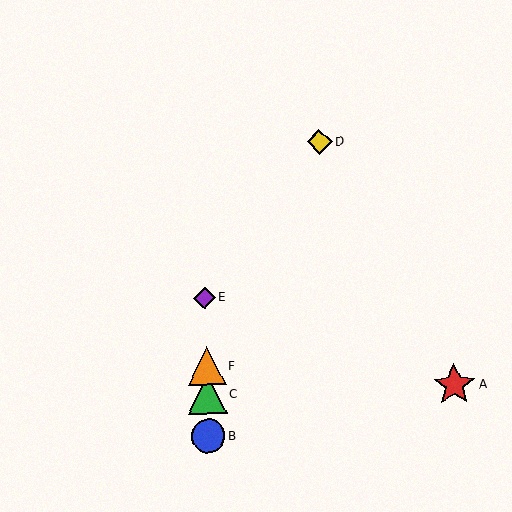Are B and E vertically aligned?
Yes, both are at x≈208.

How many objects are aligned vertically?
4 objects (B, C, E, F) are aligned vertically.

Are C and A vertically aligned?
No, C is at x≈207 and A is at x≈454.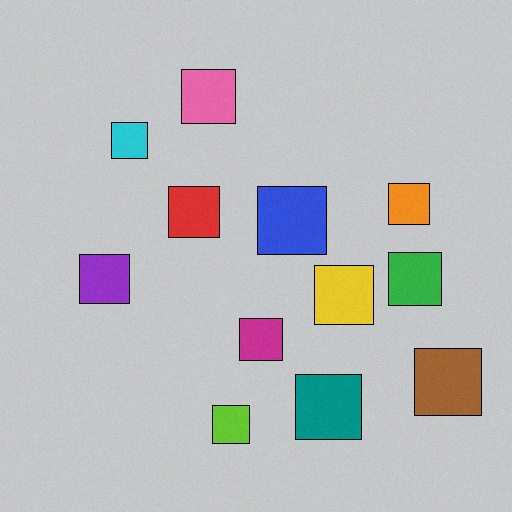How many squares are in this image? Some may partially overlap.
There are 12 squares.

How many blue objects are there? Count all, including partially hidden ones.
There is 1 blue object.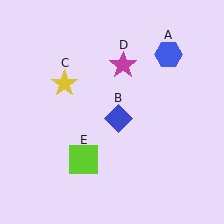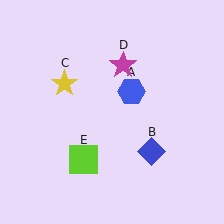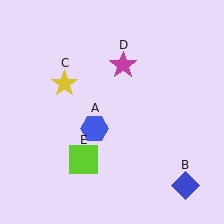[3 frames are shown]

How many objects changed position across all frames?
2 objects changed position: blue hexagon (object A), blue diamond (object B).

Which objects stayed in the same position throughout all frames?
Yellow star (object C) and magenta star (object D) and lime square (object E) remained stationary.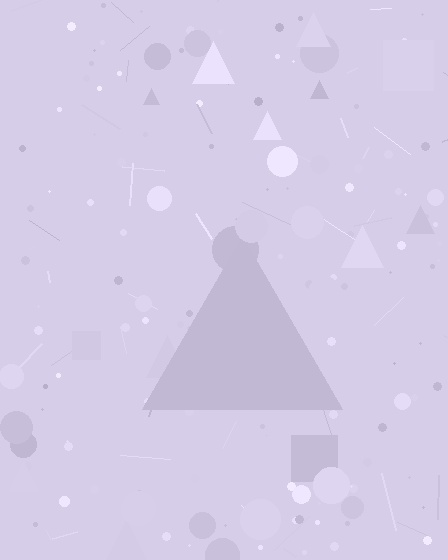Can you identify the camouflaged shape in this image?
The camouflaged shape is a triangle.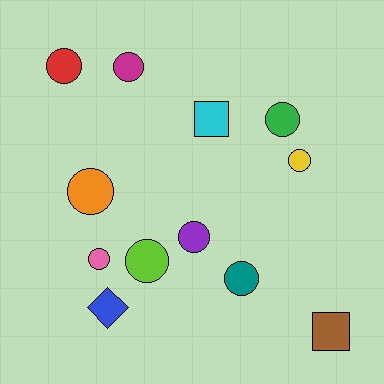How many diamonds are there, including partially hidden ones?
There is 1 diamond.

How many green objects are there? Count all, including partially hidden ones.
There is 1 green object.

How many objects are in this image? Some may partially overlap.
There are 12 objects.